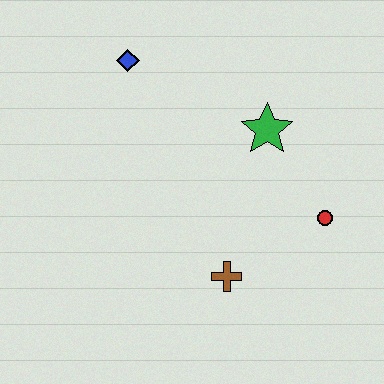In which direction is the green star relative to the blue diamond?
The green star is to the right of the blue diamond.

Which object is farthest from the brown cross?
The blue diamond is farthest from the brown cross.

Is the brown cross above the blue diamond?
No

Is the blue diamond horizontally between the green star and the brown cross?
No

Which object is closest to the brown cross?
The red circle is closest to the brown cross.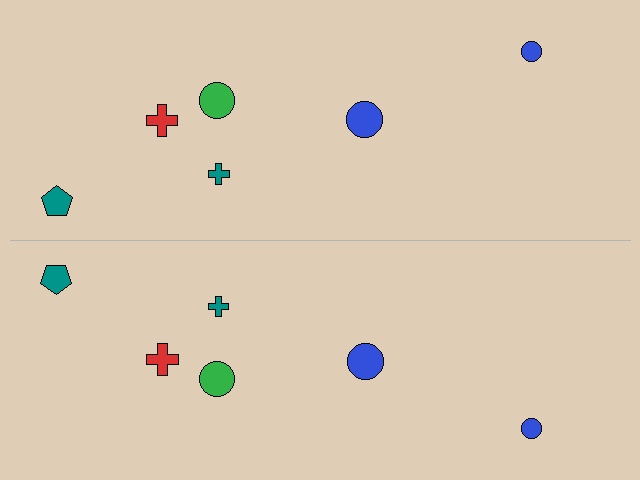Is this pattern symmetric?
Yes, this pattern has bilateral (reflection) symmetry.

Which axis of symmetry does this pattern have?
The pattern has a horizontal axis of symmetry running through the center of the image.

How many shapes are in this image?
There are 12 shapes in this image.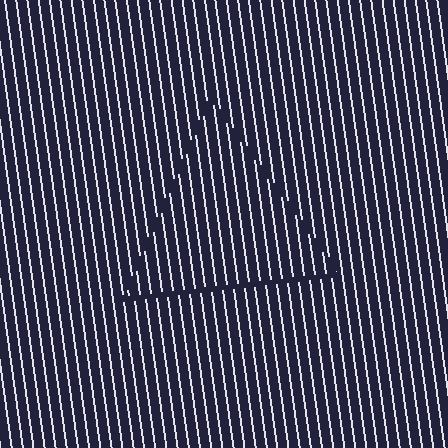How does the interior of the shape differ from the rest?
The interior of the shape contains the same grating, shifted by half a period — the contour is defined by the phase discontinuity where line-ends from the inner and outer gratings abut.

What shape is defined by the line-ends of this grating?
An illusory triangle. The interior of the shape contains the same grating, shifted by half a period — the contour is defined by the phase discontinuity where line-ends from the inner and outer gratings abut.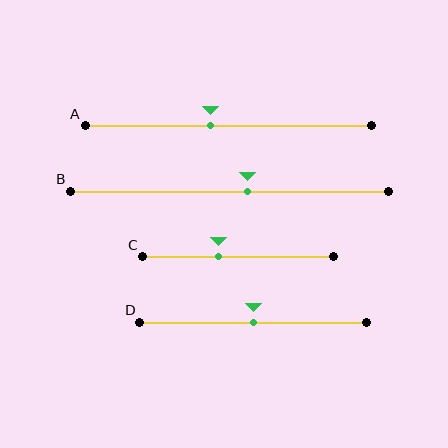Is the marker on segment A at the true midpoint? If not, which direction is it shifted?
No, the marker on segment A is shifted to the left by about 6% of the segment length.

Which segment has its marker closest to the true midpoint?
Segment D has its marker closest to the true midpoint.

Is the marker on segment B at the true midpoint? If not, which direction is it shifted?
No, the marker on segment B is shifted to the right by about 6% of the segment length.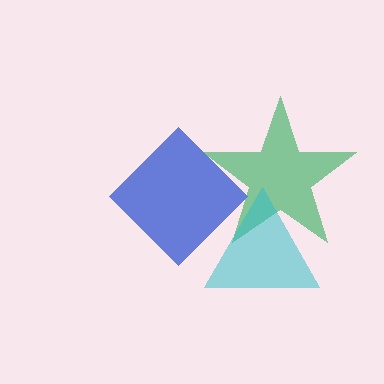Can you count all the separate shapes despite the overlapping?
Yes, there are 3 separate shapes.